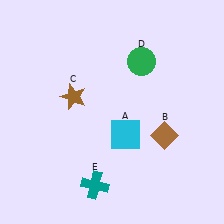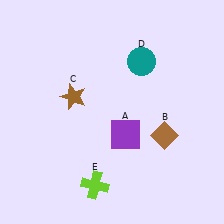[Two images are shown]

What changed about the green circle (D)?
In Image 1, D is green. In Image 2, it changed to teal.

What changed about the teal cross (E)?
In Image 1, E is teal. In Image 2, it changed to lime.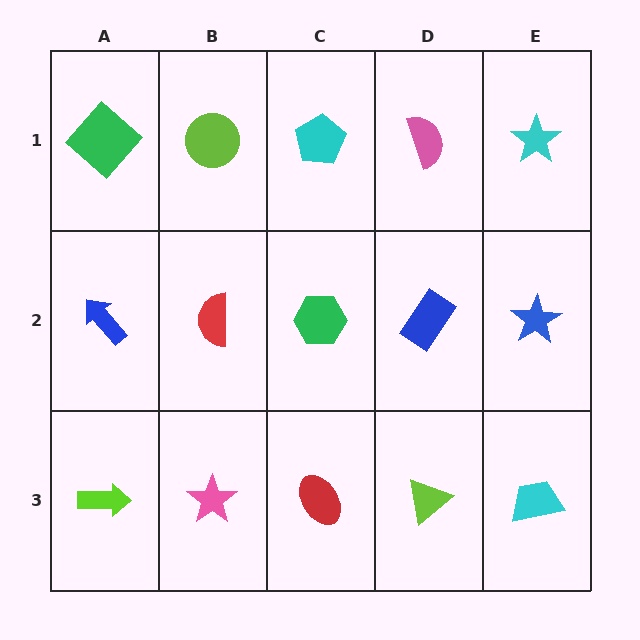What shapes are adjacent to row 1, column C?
A green hexagon (row 2, column C), a lime circle (row 1, column B), a pink semicircle (row 1, column D).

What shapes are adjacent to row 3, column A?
A blue arrow (row 2, column A), a pink star (row 3, column B).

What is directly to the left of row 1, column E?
A pink semicircle.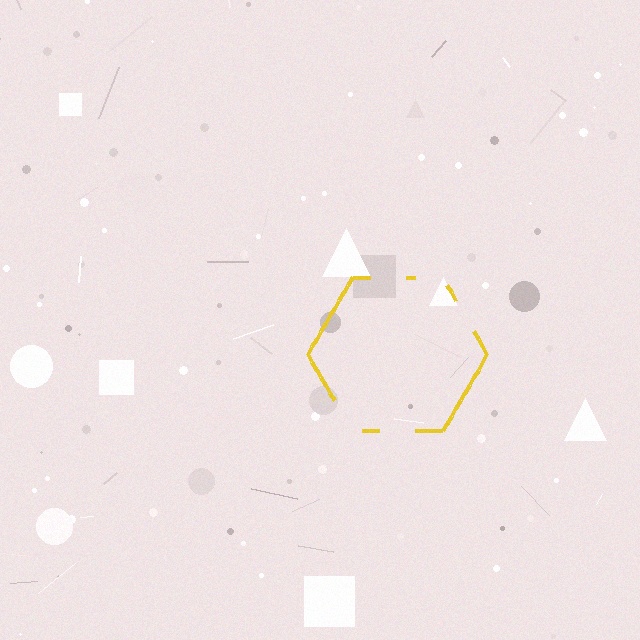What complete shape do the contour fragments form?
The contour fragments form a hexagon.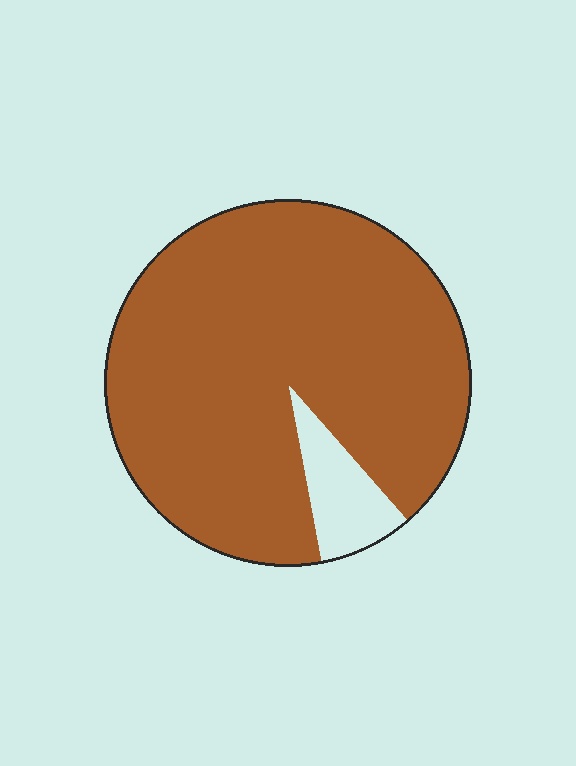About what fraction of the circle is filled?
About nine tenths (9/10).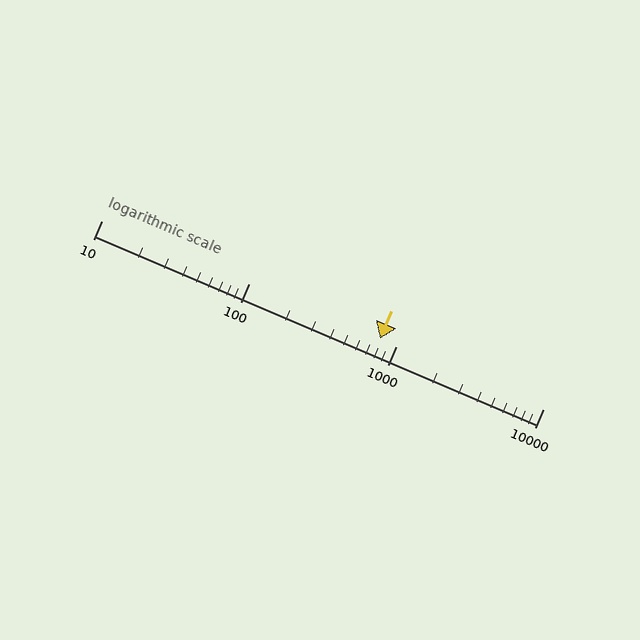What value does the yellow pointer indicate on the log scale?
The pointer indicates approximately 780.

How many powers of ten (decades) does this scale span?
The scale spans 3 decades, from 10 to 10000.